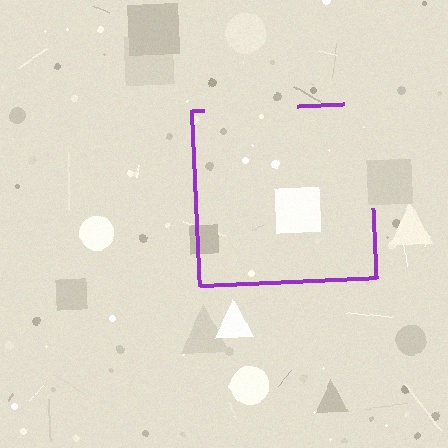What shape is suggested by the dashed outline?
The dashed outline suggests a square.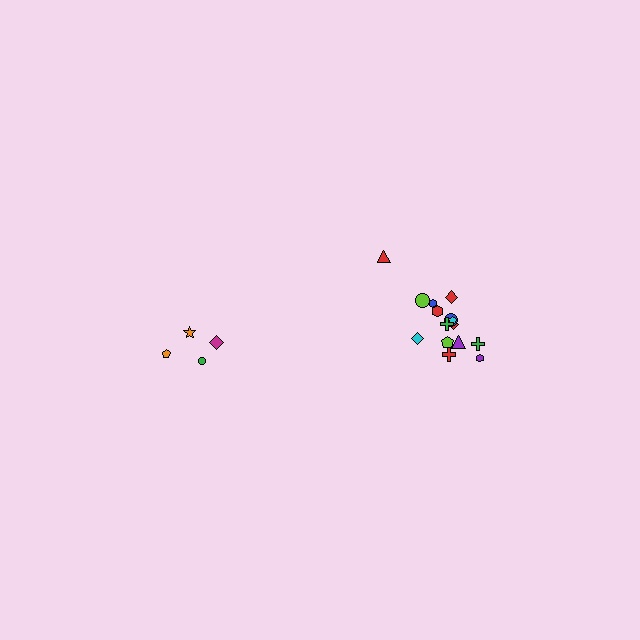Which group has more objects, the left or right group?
The right group.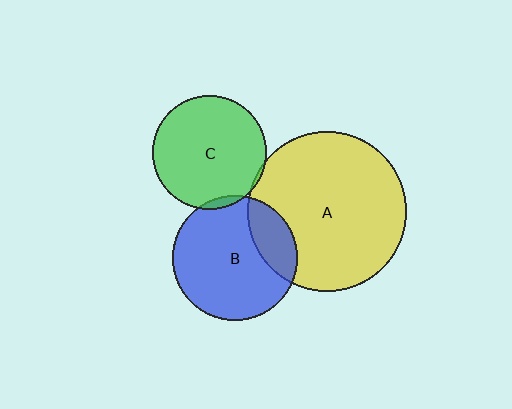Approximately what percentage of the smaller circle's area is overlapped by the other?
Approximately 20%.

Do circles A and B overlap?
Yes.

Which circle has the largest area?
Circle A (yellow).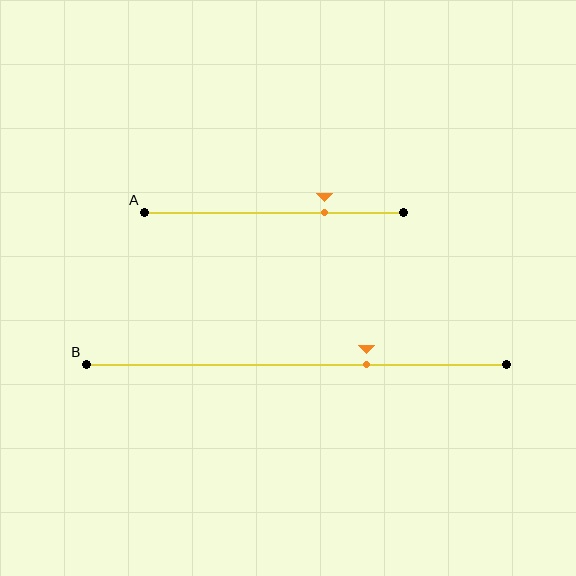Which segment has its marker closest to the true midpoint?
Segment B has its marker closest to the true midpoint.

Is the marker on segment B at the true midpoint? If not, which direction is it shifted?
No, the marker on segment B is shifted to the right by about 17% of the segment length.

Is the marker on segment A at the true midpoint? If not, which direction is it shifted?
No, the marker on segment A is shifted to the right by about 20% of the segment length.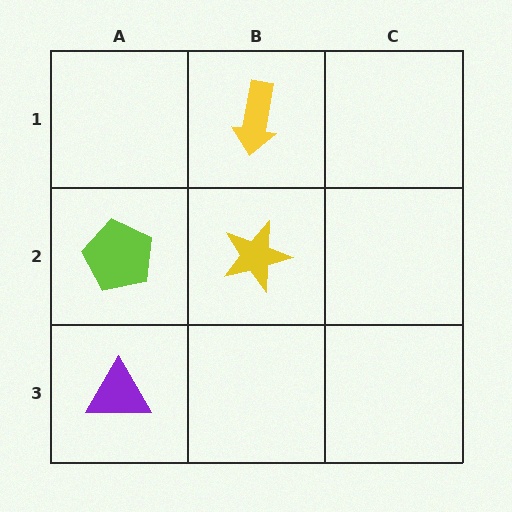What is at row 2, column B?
A yellow star.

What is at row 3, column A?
A purple triangle.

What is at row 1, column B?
A yellow arrow.